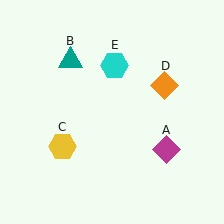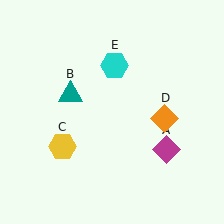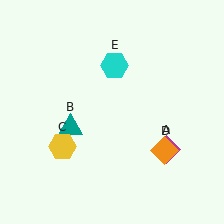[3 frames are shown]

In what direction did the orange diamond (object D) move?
The orange diamond (object D) moved down.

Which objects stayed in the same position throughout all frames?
Magenta diamond (object A) and yellow hexagon (object C) and cyan hexagon (object E) remained stationary.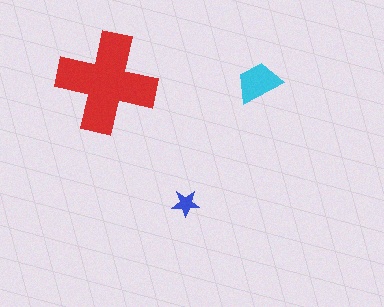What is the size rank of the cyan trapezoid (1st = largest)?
2nd.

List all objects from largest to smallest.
The red cross, the cyan trapezoid, the blue star.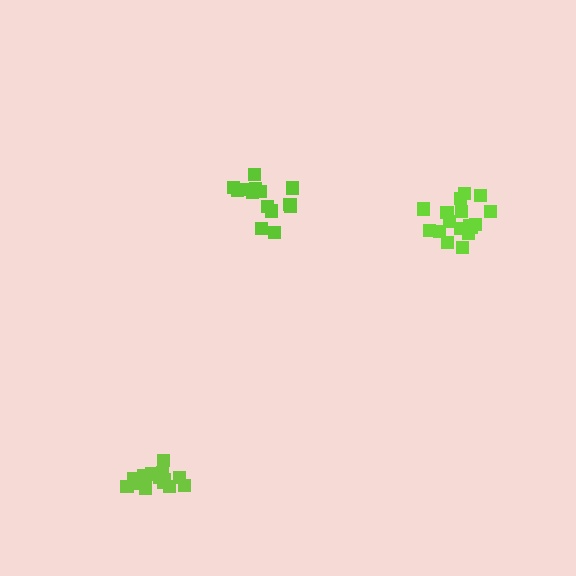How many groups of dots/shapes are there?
There are 3 groups.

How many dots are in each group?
Group 1: 14 dots, Group 2: 17 dots, Group 3: 15 dots (46 total).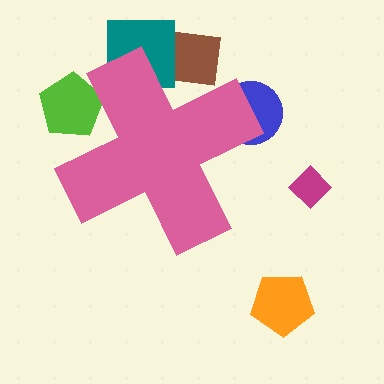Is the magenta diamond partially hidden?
No, the magenta diamond is fully visible.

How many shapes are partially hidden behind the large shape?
4 shapes are partially hidden.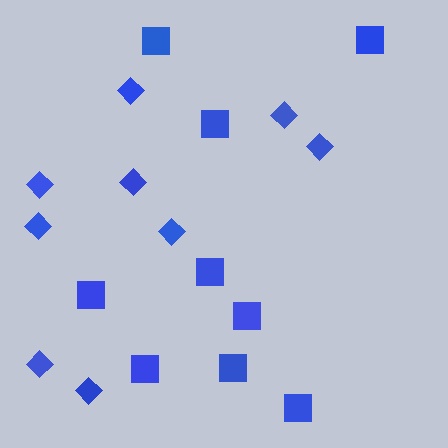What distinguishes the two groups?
There are 2 groups: one group of squares (9) and one group of diamonds (9).